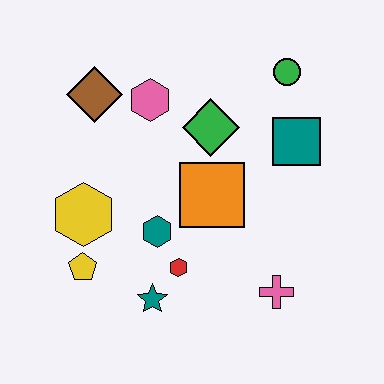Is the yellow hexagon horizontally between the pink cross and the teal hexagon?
No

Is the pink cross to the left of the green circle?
Yes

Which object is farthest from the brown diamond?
The pink cross is farthest from the brown diamond.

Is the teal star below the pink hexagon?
Yes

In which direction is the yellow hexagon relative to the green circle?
The yellow hexagon is to the left of the green circle.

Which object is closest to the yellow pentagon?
The yellow hexagon is closest to the yellow pentagon.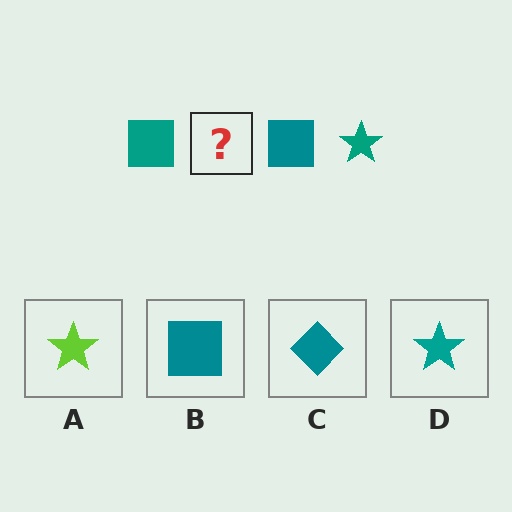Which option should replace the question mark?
Option D.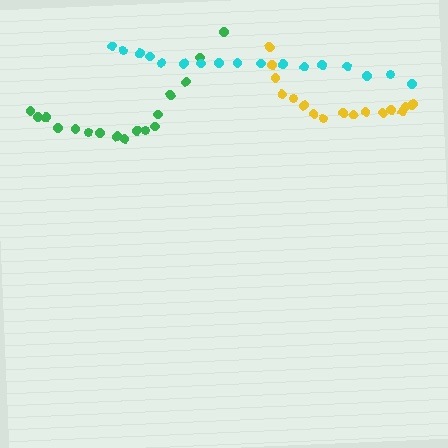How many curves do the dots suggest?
There are 3 distinct paths.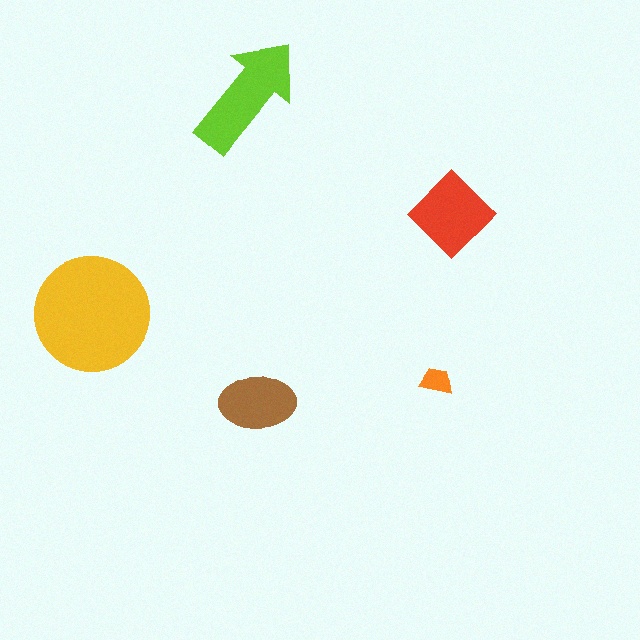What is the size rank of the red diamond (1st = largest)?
3rd.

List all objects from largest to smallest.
The yellow circle, the lime arrow, the red diamond, the brown ellipse, the orange trapezoid.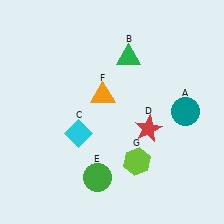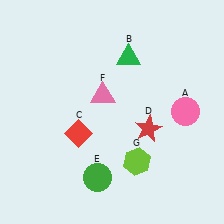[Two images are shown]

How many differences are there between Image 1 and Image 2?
There are 3 differences between the two images.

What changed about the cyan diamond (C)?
In Image 1, C is cyan. In Image 2, it changed to red.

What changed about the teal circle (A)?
In Image 1, A is teal. In Image 2, it changed to pink.